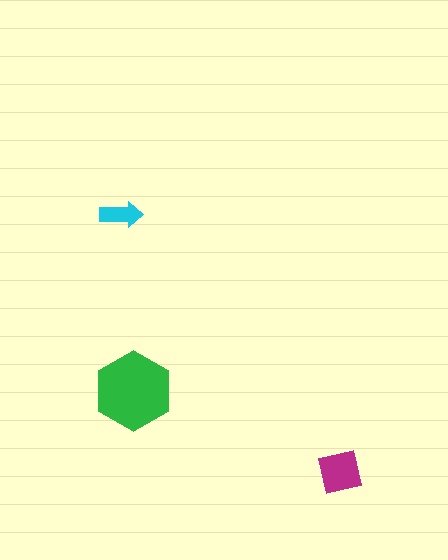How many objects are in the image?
There are 3 objects in the image.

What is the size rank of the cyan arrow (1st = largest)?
3rd.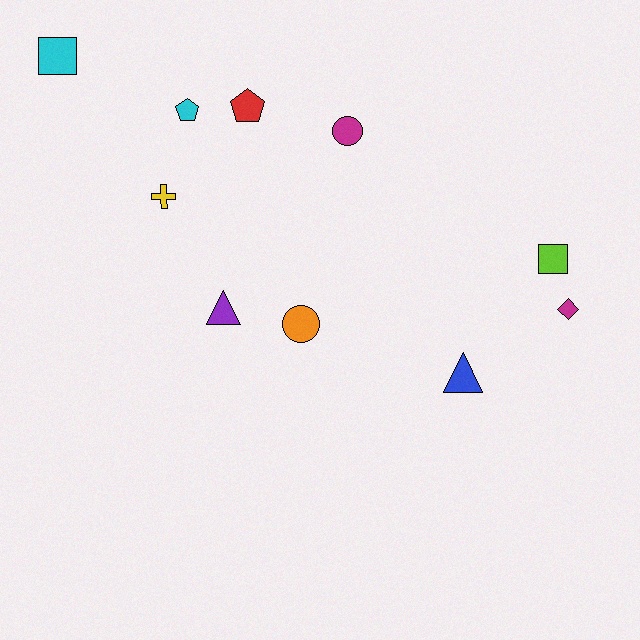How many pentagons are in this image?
There are 2 pentagons.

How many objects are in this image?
There are 10 objects.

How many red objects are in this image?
There is 1 red object.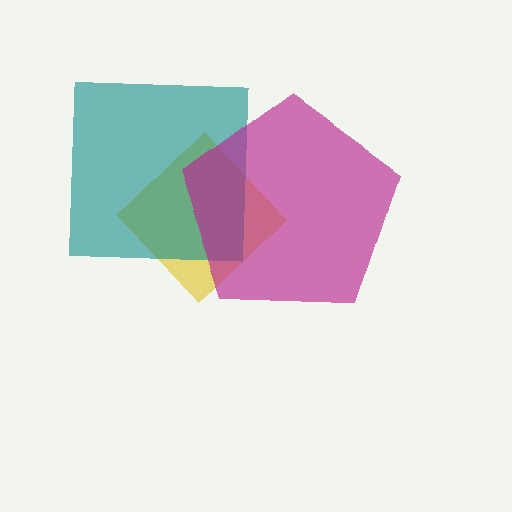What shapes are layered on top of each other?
The layered shapes are: a yellow diamond, a teal square, a magenta pentagon.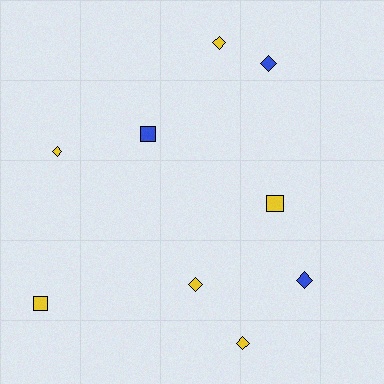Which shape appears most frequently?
Diamond, with 6 objects.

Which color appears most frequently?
Yellow, with 6 objects.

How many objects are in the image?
There are 9 objects.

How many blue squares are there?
There is 1 blue square.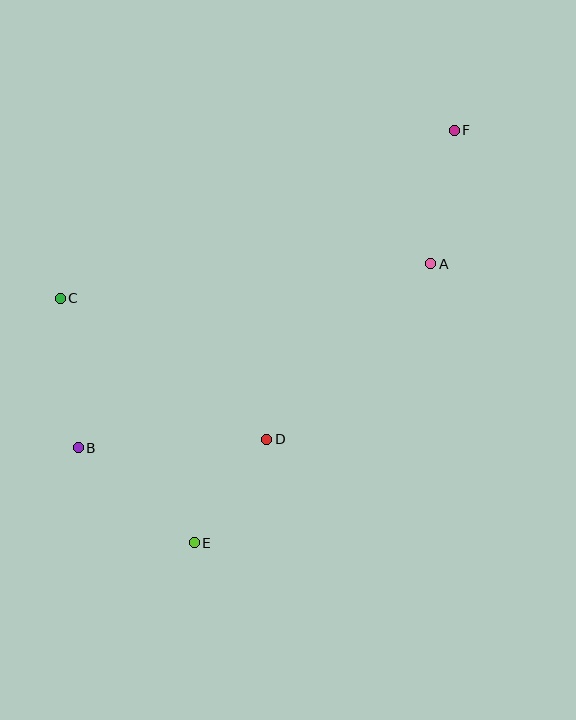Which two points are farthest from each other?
Points B and F are farthest from each other.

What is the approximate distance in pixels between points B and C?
The distance between B and C is approximately 151 pixels.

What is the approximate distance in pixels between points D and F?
The distance between D and F is approximately 361 pixels.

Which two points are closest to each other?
Points D and E are closest to each other.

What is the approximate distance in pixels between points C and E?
The distance between C and E is approximately 279 pixels.